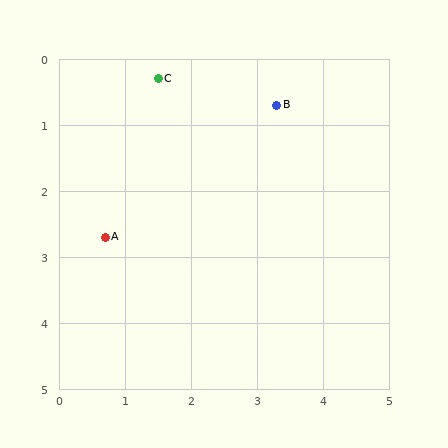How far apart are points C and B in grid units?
Points C and B are about 1.8 grid units apart.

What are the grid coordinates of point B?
Point B is at approximately (3.3, 0.7).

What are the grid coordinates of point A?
Point A is at approximately (0.7, 2.7).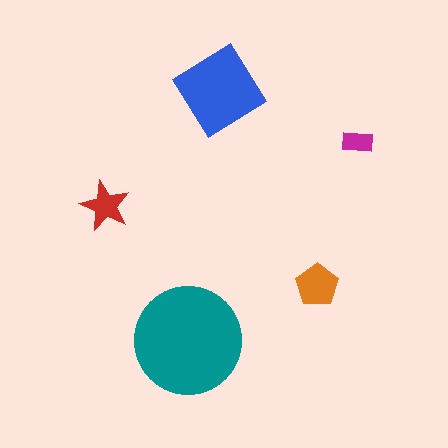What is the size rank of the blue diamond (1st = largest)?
2nd.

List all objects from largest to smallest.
The teal circle, the blue diamond, the orange pentagon, the red star, the magenta rectangle.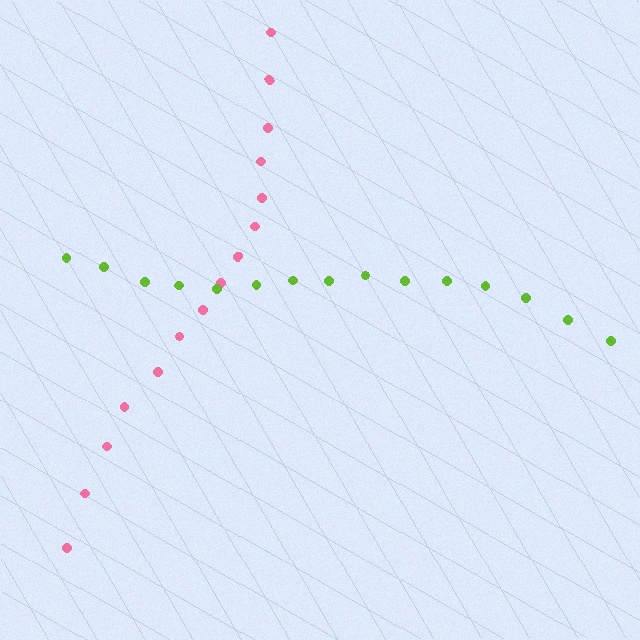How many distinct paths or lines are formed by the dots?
There are 2 distinct paths.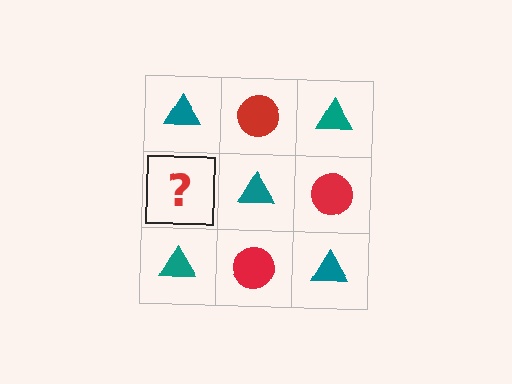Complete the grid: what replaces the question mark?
The question mark should be replaced with a red circle.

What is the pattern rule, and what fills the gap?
The rule is that it alternates teal triangle and red circle in a checkerboard pattern. The gap should be filled with a red circle.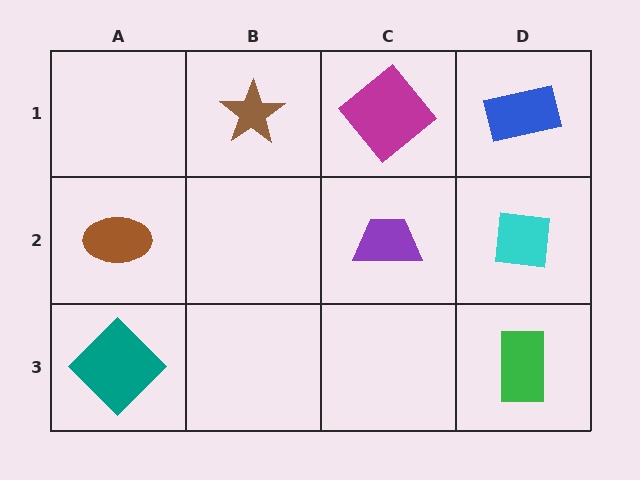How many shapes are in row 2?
3 shapes.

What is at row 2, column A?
A brown ellipse.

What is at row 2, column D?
A cyan square.